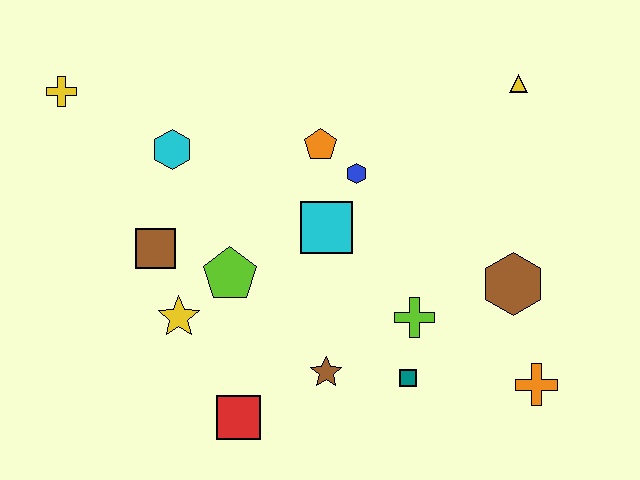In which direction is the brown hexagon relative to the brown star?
The brown hexagon is to the right of the brown star.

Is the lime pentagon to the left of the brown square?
No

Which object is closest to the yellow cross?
The cyan hexagon is closest to the yellow cross.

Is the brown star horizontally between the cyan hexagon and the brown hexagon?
Yes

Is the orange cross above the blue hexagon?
No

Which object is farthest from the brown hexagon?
The yellow cross is farthest from the brown hexagon.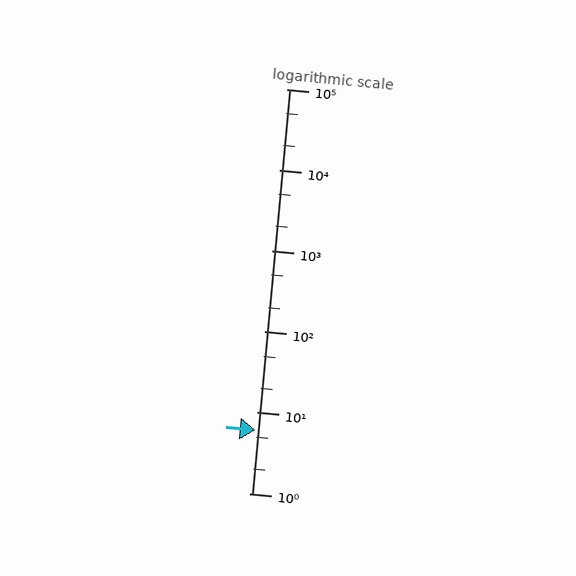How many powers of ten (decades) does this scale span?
The scale spans 5 decades, from 1 to 100000.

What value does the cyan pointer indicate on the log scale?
The pointer indicates approximately 6.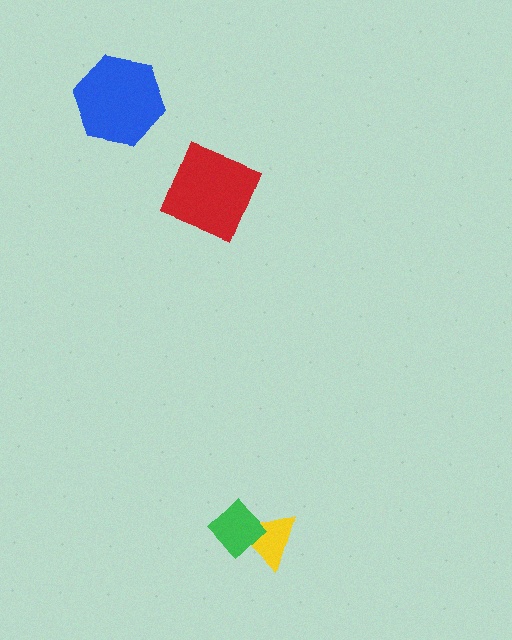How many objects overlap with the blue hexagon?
0 objects overlap with the blue hexagon.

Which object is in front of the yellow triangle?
The green diamond is in front of the yellow triangle.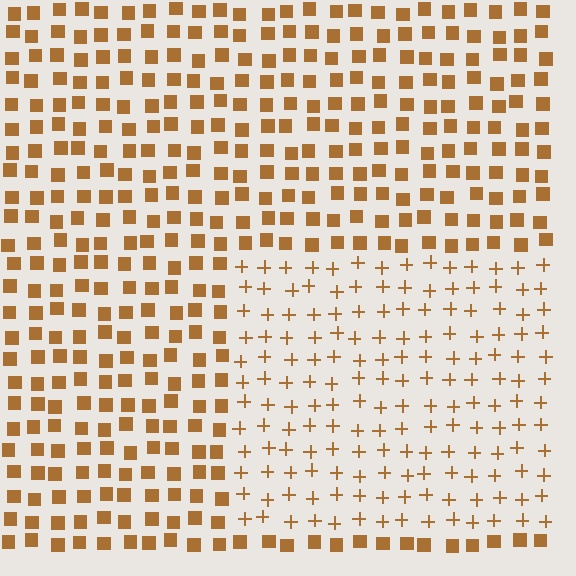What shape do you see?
I see a rectangle.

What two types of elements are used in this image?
The image uses plus signs inside the rectangle region and squares outside it.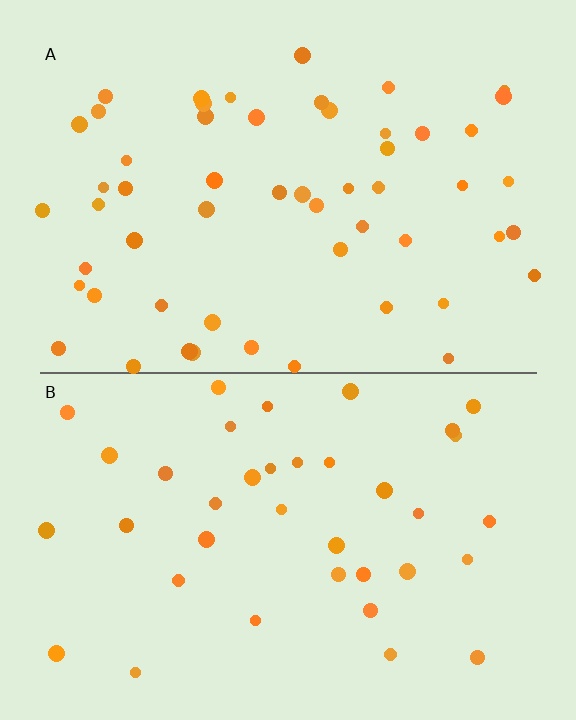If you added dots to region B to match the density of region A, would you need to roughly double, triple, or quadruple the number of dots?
Approximately double.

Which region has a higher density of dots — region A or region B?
A (the top).